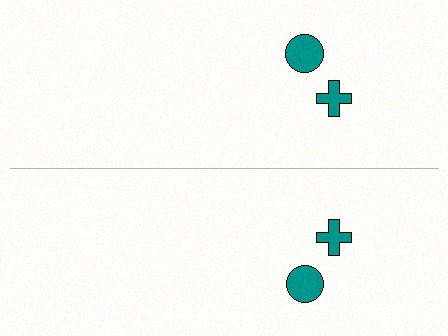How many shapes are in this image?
There are 4 shapes in this image.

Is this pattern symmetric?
Yes, this pattern has bilateral (reflection) symmetry.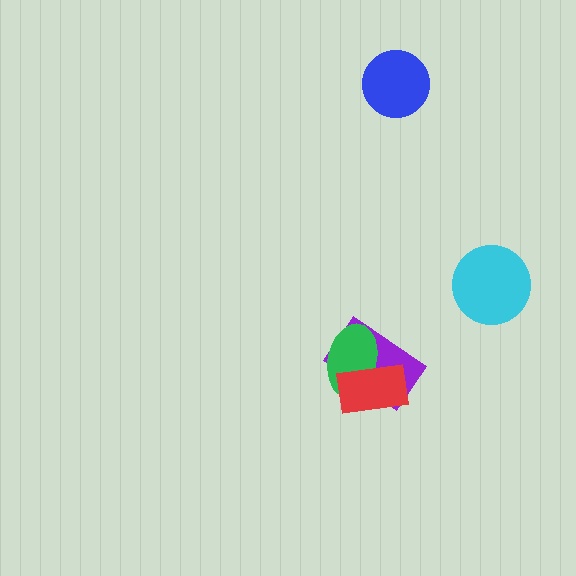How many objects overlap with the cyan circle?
0 objects overlap with the cyan circle.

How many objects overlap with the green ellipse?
2 objects overlap with the green ellipse.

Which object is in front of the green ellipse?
The red rectangle is in front of the green ellipse.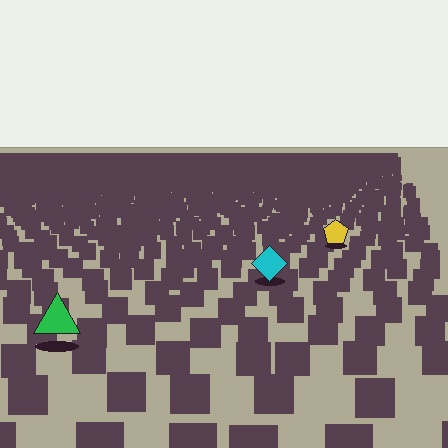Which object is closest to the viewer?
The green triangle is closest. The texture marks near it are larger and more spread out.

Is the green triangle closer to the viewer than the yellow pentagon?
Yes. The green triangle is closer — you can tell from the texture gradient: the ground texture is coarser near it.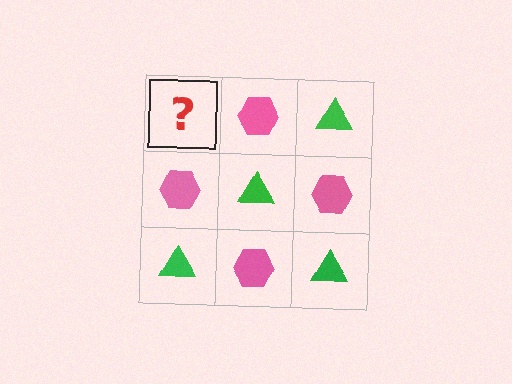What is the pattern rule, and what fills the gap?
The rule is that it alternates green triangle and pink hexagon in a checkerboard pattern. The gap should be filled with a green triangle.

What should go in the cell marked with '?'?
The missing cell should contain a green triangle.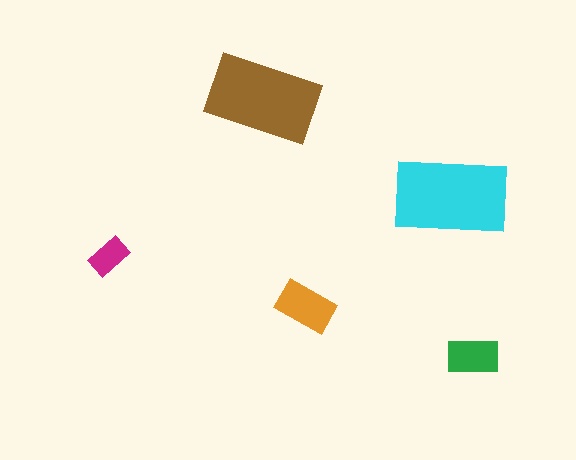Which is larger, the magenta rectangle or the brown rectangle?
The brown one.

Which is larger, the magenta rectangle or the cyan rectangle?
The cyan one.